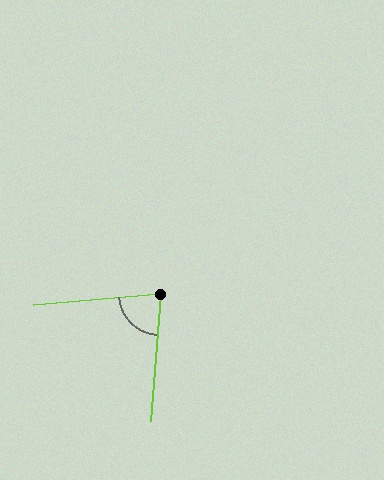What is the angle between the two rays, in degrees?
Approximately 81 degrees.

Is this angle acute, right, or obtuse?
It is acute.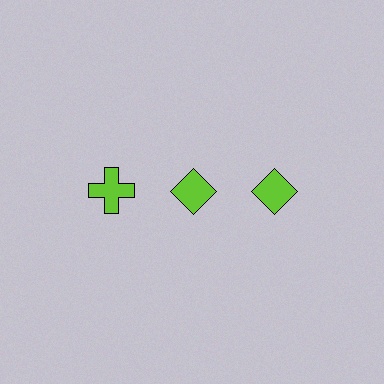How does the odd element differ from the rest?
It has a different shape: cross instead of diamond.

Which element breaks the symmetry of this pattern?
The lime cross in the top row, leftmost column breaks the symmetry. All other shapes are lime diamonds.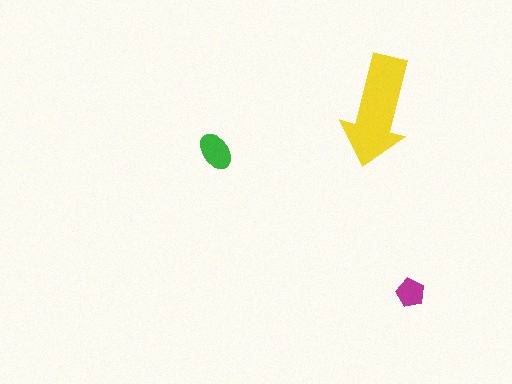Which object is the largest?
The yellow arrow.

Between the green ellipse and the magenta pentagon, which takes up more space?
The green ellipse.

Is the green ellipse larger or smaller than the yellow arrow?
Smaller.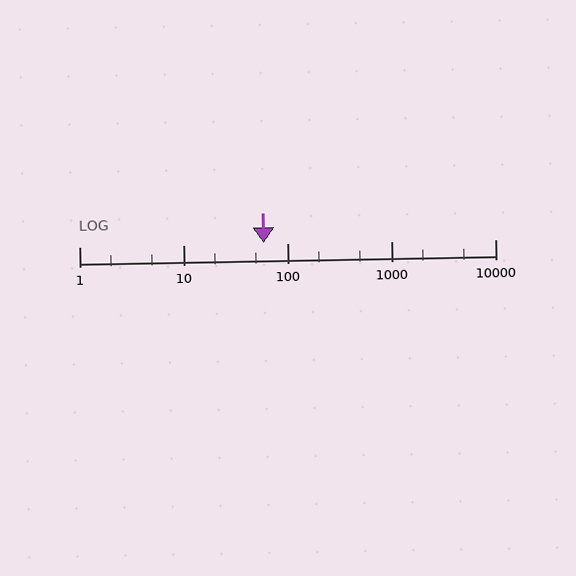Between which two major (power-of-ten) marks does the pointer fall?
The pointer is between 10 and 100.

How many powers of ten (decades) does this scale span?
The scale spans 4 decades, from 1 to 10000.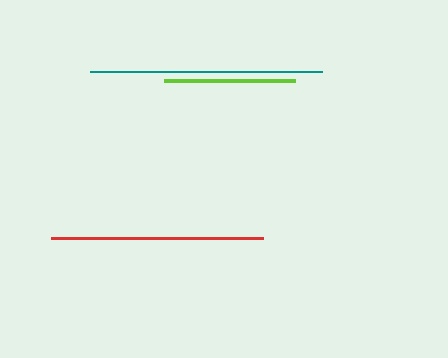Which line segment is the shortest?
The lime line is the shortest at approximately 130 pixels.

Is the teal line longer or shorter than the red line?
The teal line is longer than the red line.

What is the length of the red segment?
The red segment is approximately 212 pixels long.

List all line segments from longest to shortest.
From longest to shortest: teal, red, lime.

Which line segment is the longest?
The teal line is the longest at approximately 232 pixels.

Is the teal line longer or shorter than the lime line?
The teal line is longer than the lime line.